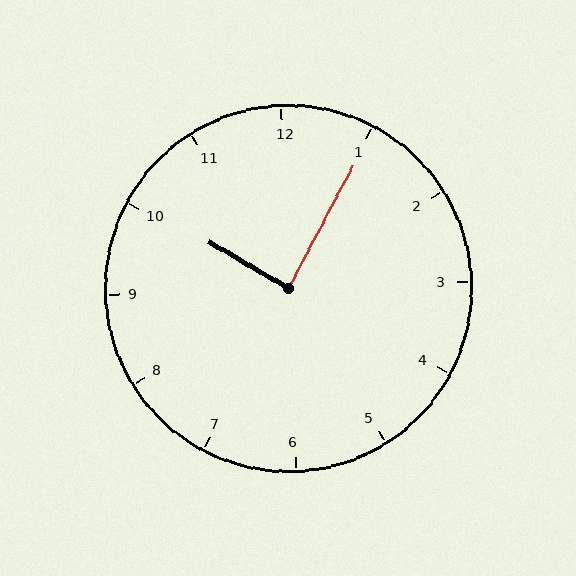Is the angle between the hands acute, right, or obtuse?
It is right.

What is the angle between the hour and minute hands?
Approximately 88 degrees.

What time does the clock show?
10:05.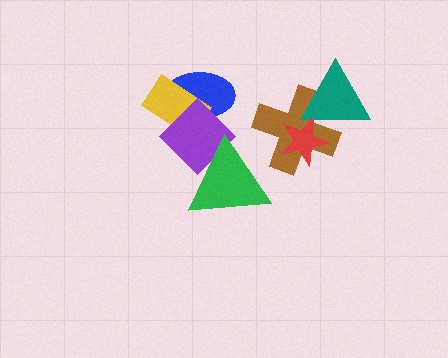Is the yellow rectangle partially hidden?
Yes, it is partially covered by another shape.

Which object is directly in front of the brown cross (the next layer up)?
The teal triangle is directly in front of the brown cross.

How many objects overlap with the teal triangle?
2 objects overlap with the teal triangle.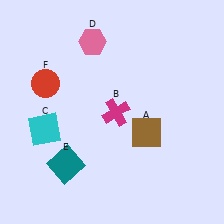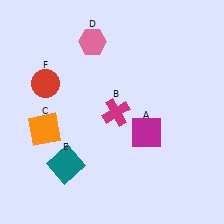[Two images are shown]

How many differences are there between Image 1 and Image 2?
There are 2 differences between the two images.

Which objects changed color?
A changed from brown to magenta. C changed from cyan to orange.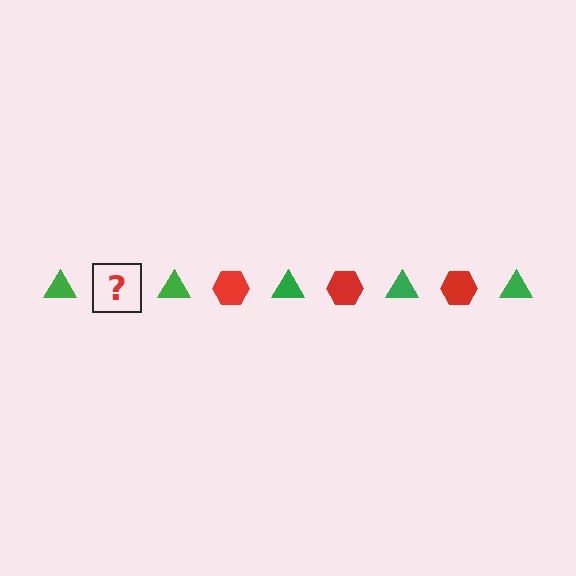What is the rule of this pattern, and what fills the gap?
The rule is that the pattern alternates between green triangle and red hexagon. The gap should be filled with a red hexagon.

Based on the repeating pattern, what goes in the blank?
The blank should be a red hexagon.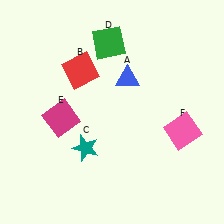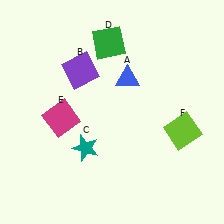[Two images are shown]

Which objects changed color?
B changed from red to purple. F changed from pink to lime.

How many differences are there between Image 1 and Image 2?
There are 2 differences between the two images.